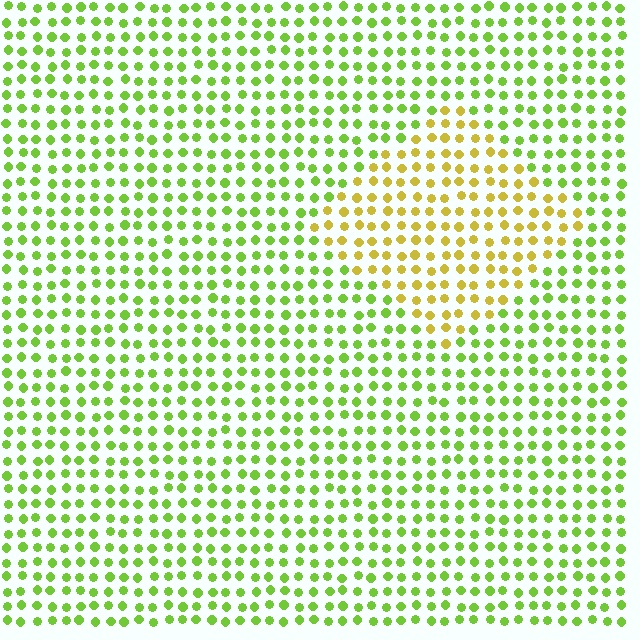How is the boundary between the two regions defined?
The boundary is defined purely by a slight shift in hue (about 42 degrees). Spacing, size, and orientation are identical on both sides.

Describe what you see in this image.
The image is filled with small lime elements in a uniform arrangement. A diamond-shaped region is visible where the elements are tinted to a slightly different hue, forming a subtle color boundary.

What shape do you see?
I see a diamond.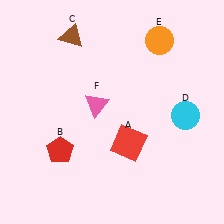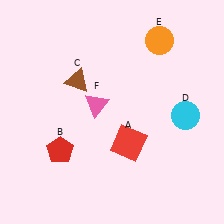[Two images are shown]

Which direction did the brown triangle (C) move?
The brown triangle (C) moved down.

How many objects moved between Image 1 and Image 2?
1 object moved between the two images.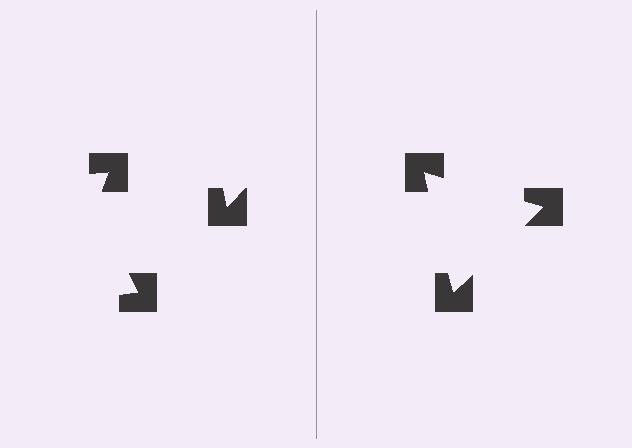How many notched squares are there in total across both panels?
6 — 3 on each side.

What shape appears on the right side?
An illusory triangle.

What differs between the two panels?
The notched squares are positioned identically on both sides; only the wedge orientations differ. On the right they align to a triangle; on the left they are misaligned.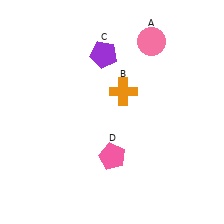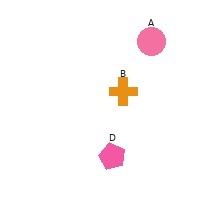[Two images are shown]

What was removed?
The purple pentagon (C) was removed in Image 2.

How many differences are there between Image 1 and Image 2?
There is 1 difference between the two images.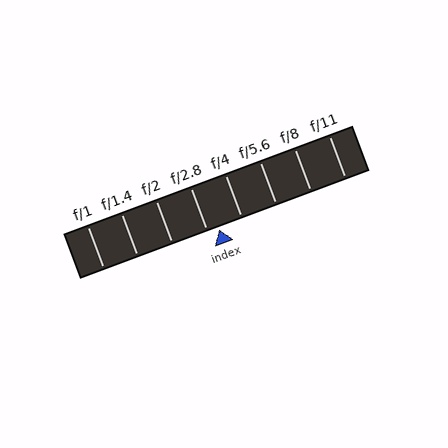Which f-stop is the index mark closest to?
The index mark is closest to f/2.8.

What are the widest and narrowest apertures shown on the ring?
The widest aperture shown is f/1 and the narrowest is f/11.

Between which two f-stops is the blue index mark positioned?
The index mark is between f/2.8 and f/4.